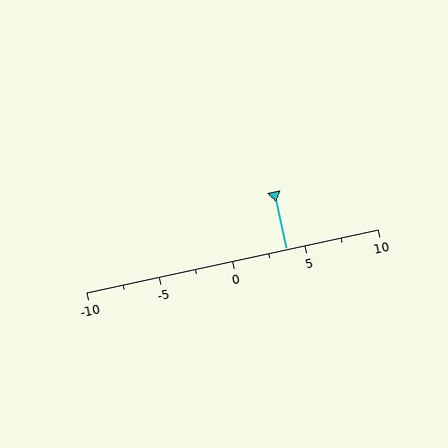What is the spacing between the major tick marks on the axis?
The major ticks are spaced 5 apart.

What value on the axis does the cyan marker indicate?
The marker indicates approximately 3.8.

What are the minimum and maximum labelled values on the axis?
The axis runs from -10 to 10.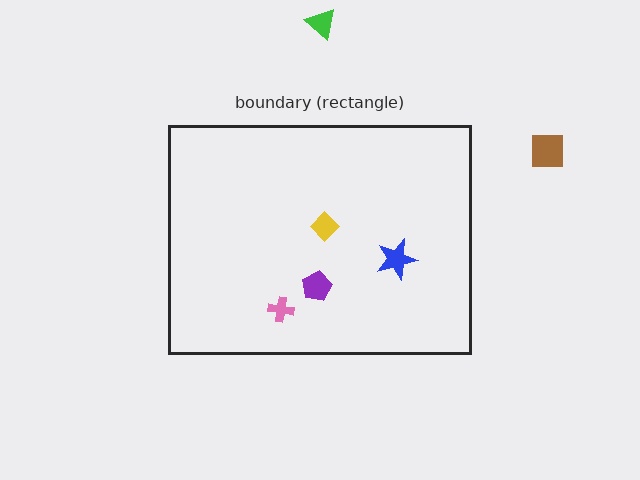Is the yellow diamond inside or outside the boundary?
Inside.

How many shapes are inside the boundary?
4 inside, 2 outside.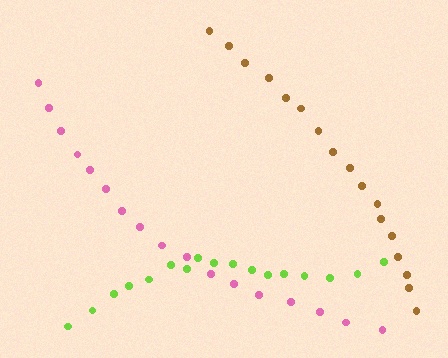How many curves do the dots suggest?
There are 3 distinct paths.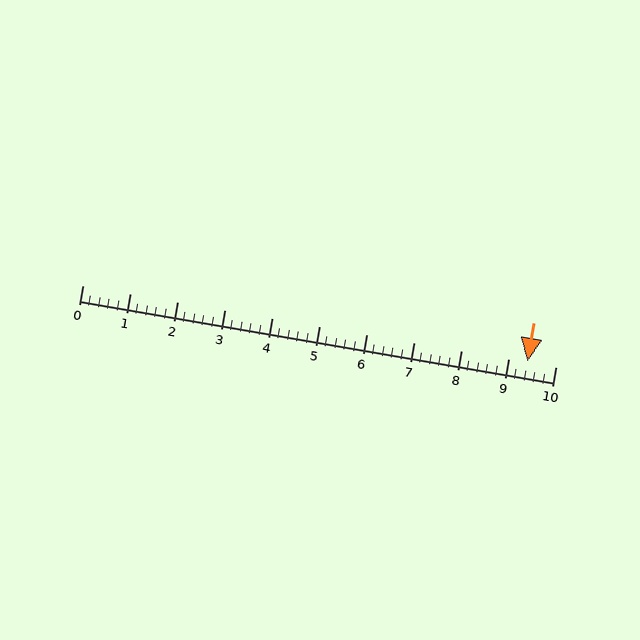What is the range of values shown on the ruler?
The ruler shows values from 0 to 10.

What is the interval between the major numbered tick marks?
The major tick marks are spaced 1 units apart.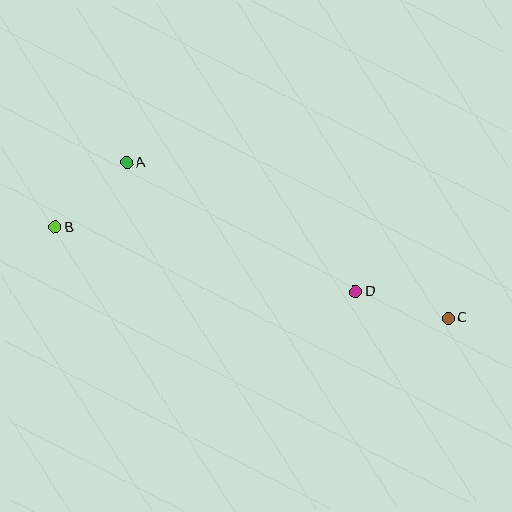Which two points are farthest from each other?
Points B and C are farthest from each other.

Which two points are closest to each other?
Points A and B are closest to each other.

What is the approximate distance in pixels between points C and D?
The distance between C and D is approximately 97 pixels.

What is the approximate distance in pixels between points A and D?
The distance between A and D is approximately 263 pixels.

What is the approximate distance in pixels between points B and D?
The distance between B and D is approximately 307 pixels.